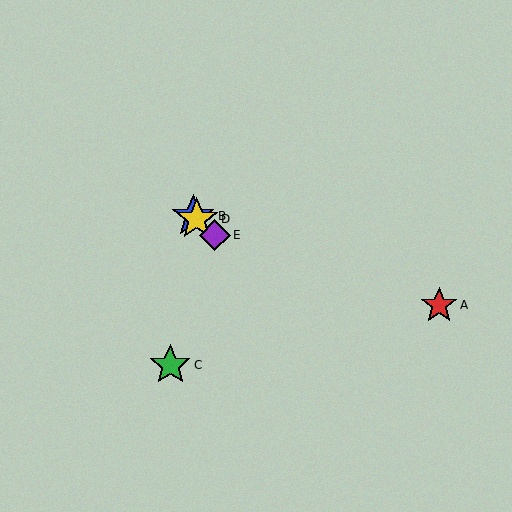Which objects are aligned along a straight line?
Objects B, D, E are aligned along a straight line.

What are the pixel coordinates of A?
Object A is at (439, 305).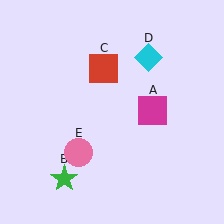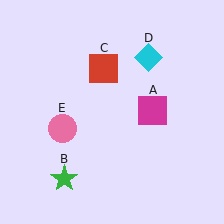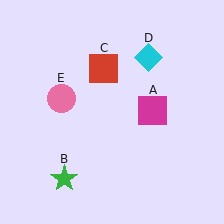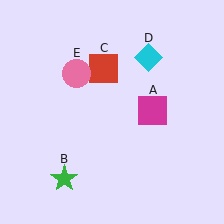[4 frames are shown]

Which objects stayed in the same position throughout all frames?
Magenta square (object A) and green star (object B) and red square (object C) and cyan diamond (object D) remained stationary.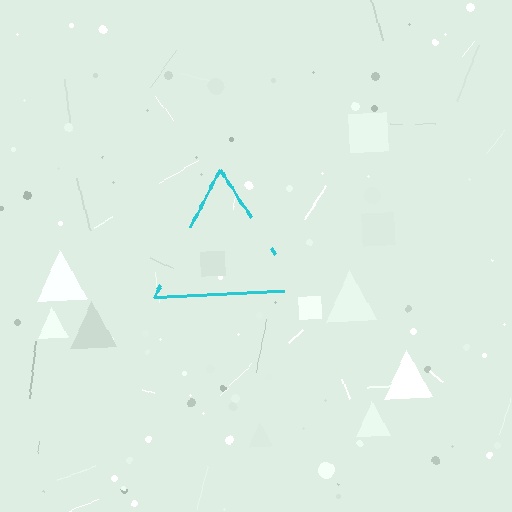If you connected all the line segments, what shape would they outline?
They would outline a triangle.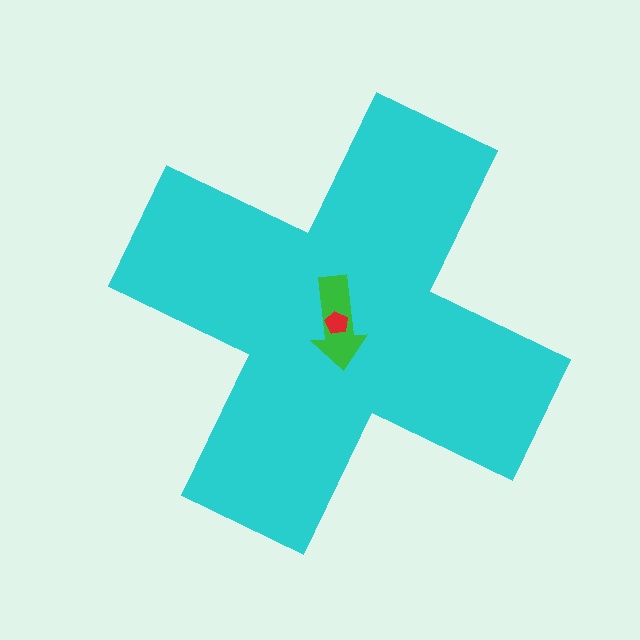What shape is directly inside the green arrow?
The red pentagon.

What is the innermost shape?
The red pentagon.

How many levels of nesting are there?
3.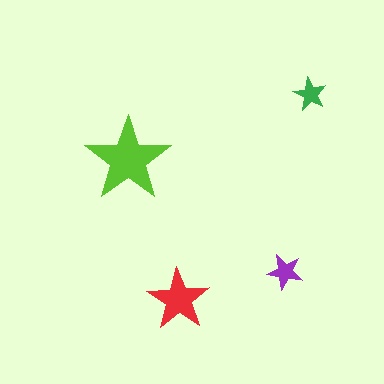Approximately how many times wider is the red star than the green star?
About 2 times wider.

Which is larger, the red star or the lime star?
The lime one.